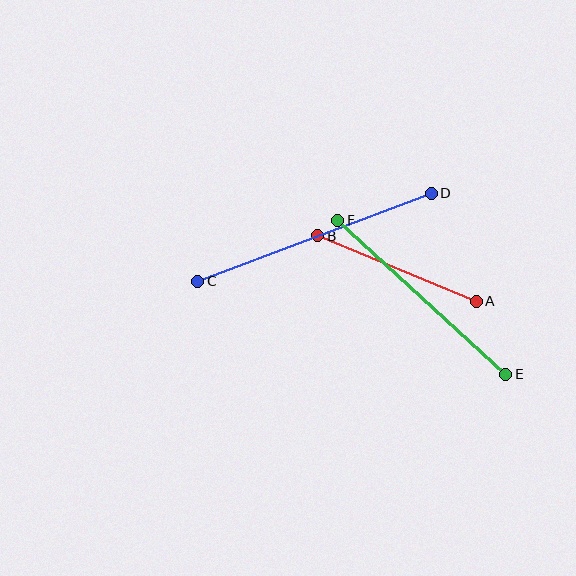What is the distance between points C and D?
The distance is approximately 249 pixels.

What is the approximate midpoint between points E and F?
The midpoint is at approximately (422, 297) pixels.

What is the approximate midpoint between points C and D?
The midpoint is at approximately (314, 237) pixels.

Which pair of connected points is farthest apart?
Points C and D are farthest apart.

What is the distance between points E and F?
The distance is approximately 228 pixels.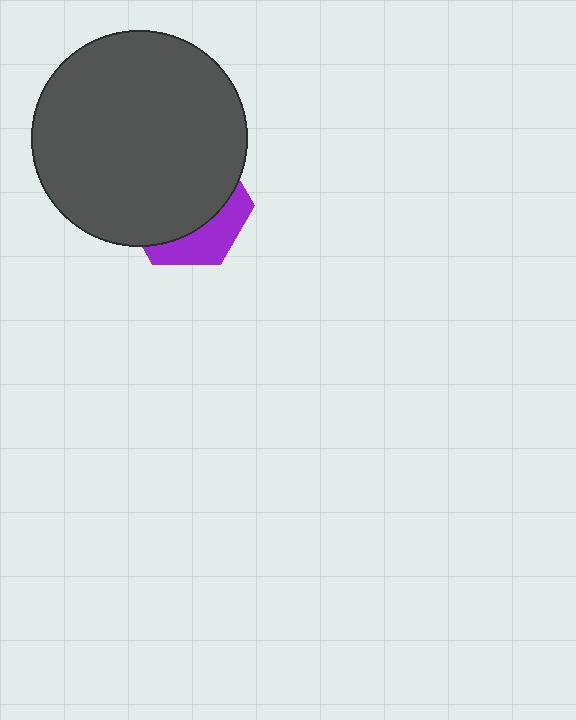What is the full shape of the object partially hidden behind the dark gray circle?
The partially hidden object is a purple hexagon.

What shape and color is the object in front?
The object in front is a dark gray circle.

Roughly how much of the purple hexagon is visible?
A small part of it is visible (roughly 30%).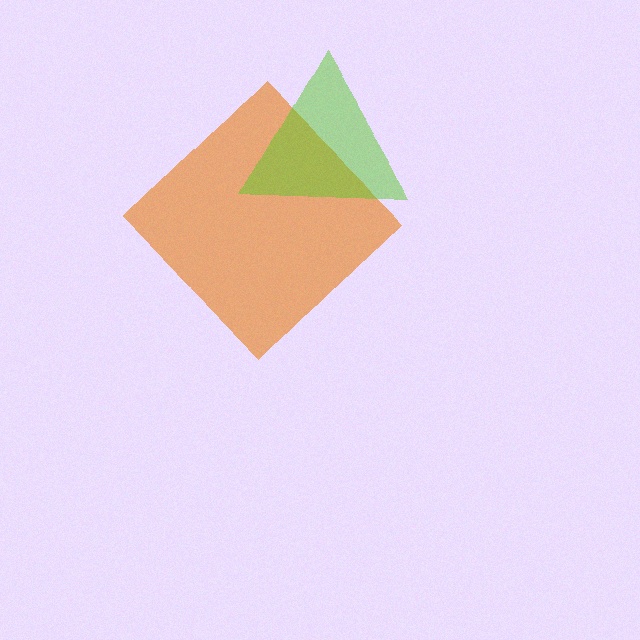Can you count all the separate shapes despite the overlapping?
Yes, there are 2 separate shapes.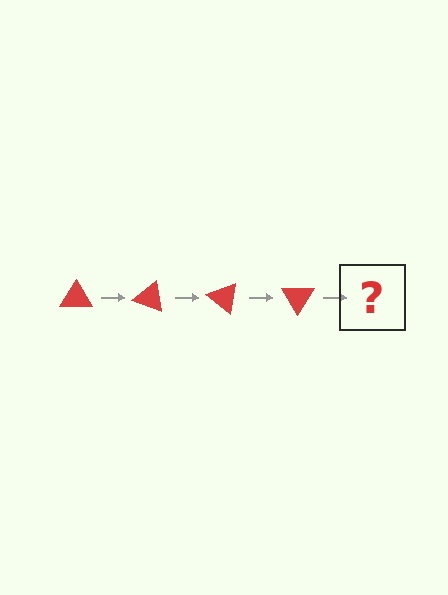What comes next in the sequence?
The next element should be a red triangle rotated 80 degrees.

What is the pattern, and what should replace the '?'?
The pattern is that the triangle rotates 20 degrees each step. The '?' should be a red triangle rotated 80 degrees.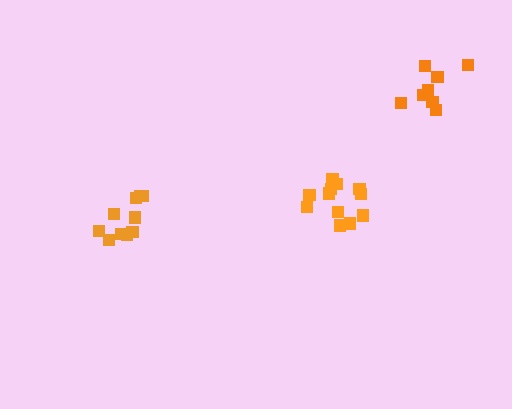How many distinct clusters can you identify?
There are 3 distinct clusters.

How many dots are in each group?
Group 1: 10 dots, Group 2: 12 dots, Group 3: 8 dots (30 total).